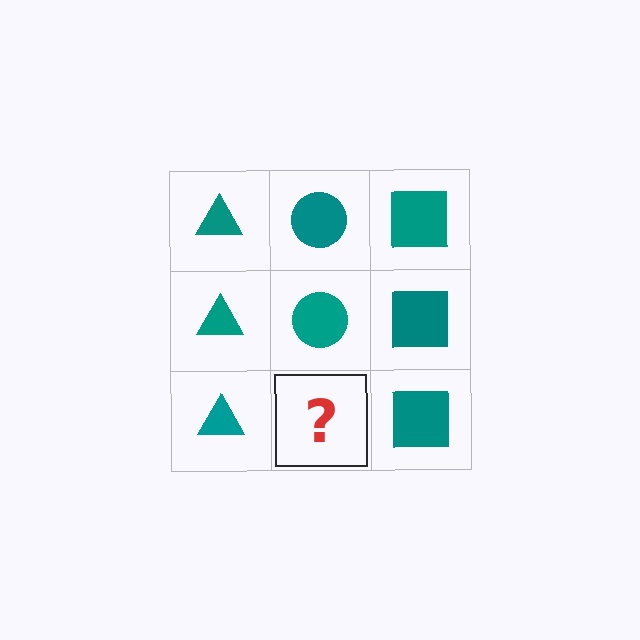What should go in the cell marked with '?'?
The missing cell should contain a teal circle.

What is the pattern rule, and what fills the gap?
The rule is that each column has a consistent shape. The gap should be filled with a teal circle.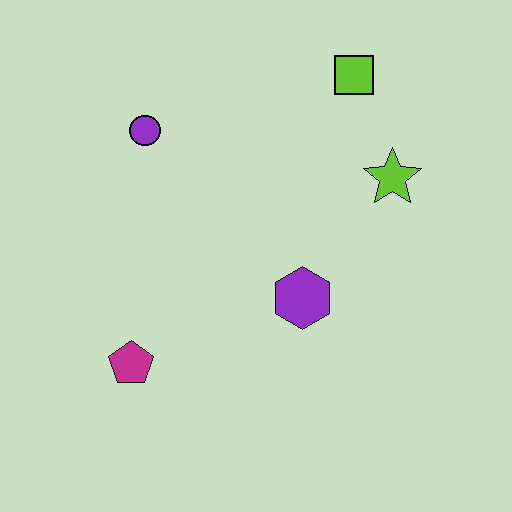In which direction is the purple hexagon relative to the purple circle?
The purple hexagon is below the purple circle.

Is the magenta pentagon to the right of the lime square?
No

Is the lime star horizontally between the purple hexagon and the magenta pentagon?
No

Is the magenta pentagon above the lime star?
No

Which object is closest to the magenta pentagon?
The purple hexagon is closest to the magenta pentagon.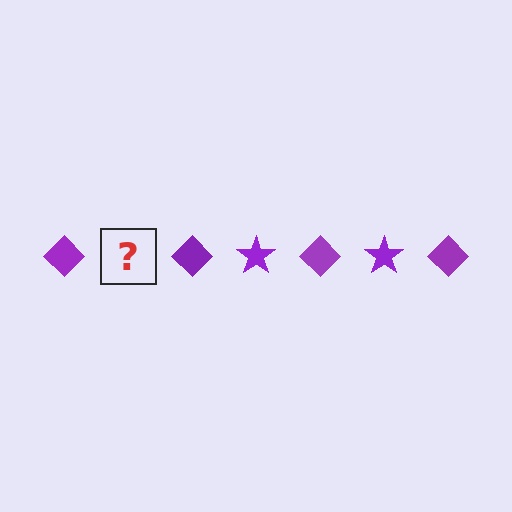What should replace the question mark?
The question mark should be replaced with a purple star.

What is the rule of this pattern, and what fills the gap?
The rule is that the pattern cycles through diamond, star shapes in purple. The gap should be filled with a purple star.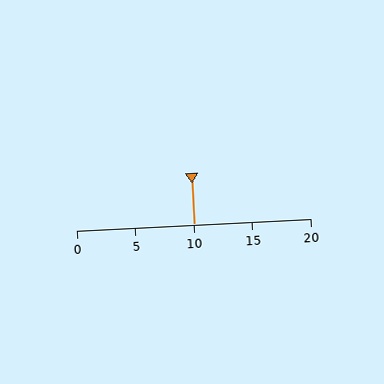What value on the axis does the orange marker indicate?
The marker indicates approximately 10.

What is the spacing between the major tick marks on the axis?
The major ticks are spaced 5 apart.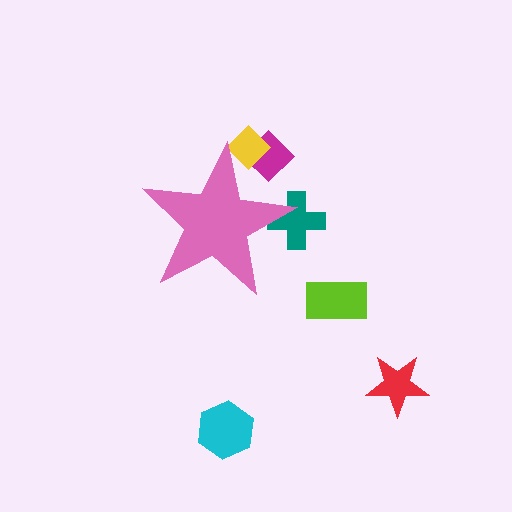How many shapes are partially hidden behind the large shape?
3 shapes are partially hidden.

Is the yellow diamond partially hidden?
Yes, the yellow diamond is partially hidden behind the pink star.